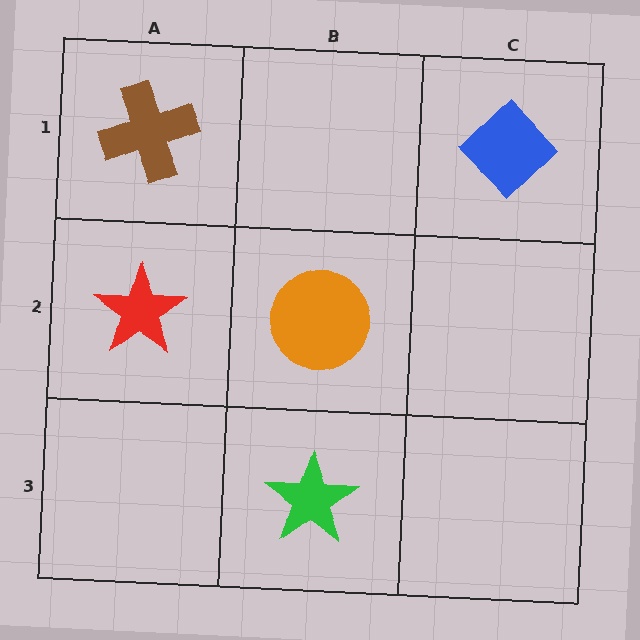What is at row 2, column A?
A red star.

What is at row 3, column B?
A green star.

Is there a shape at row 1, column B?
No, that cell is empty.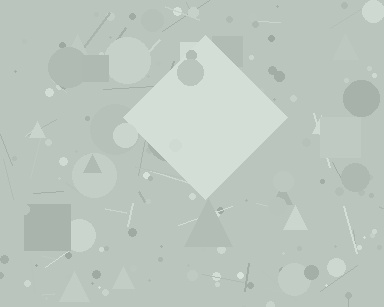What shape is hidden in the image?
A diamond is hidden in the image.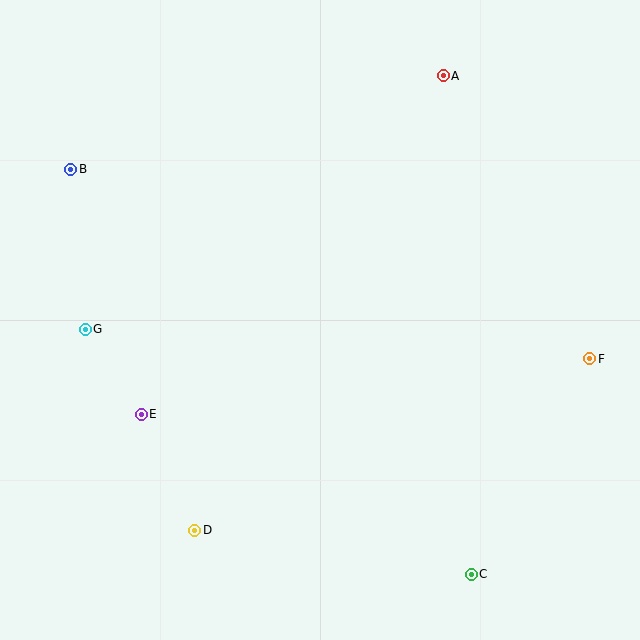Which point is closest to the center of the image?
Point E at (141, 414) is closest to the center.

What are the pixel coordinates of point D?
Point D is at (195, 530).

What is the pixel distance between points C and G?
The distance between C and G is 457 pixels.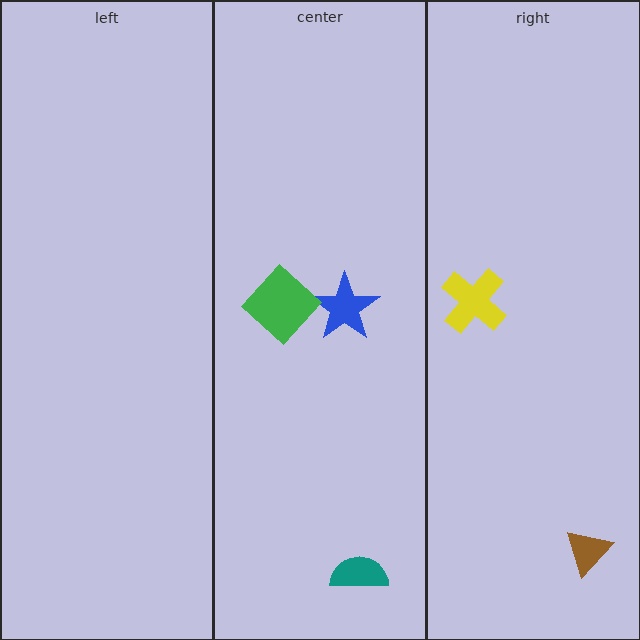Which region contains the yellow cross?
The right region.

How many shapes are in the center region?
3.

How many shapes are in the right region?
2.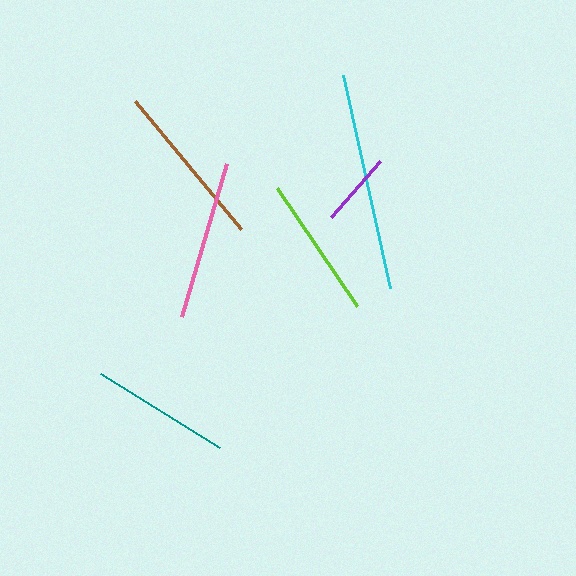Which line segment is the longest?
The cyan line is the longest at approximately 219 pixels.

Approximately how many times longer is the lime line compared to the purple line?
The lime line is approximately 1.9 times the length of the purple line.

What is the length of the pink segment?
The pink segment is approximately 160 pixels long.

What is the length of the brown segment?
The brown segment is approximately 166 pixels long.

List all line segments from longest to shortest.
From longest to shortest: cyan, brown, pink, lime, teal, purple.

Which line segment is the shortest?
The purple line is the shortest at approximately 75 pixels.